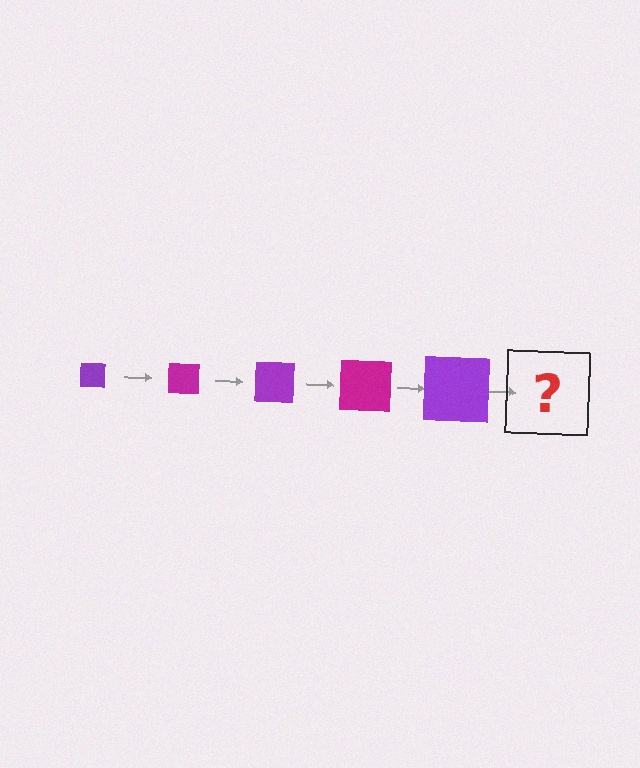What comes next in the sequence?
The next element should be a magenta square, larger than the previous one.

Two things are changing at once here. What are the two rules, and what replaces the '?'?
The two rules are that the square grows larger each step and the color cycles through purple and magenta. The '?' should be a magenta square, larger than the previous one.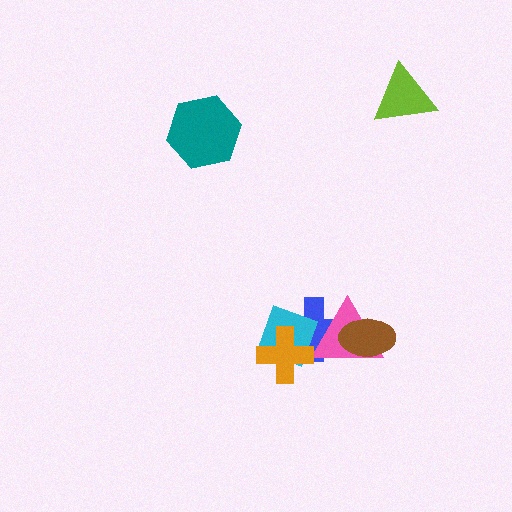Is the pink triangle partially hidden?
Yes, it is partially covered by another shape.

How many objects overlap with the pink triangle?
3 objects overlap with the pink triangle.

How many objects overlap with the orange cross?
2 objects overlap with the orange cross.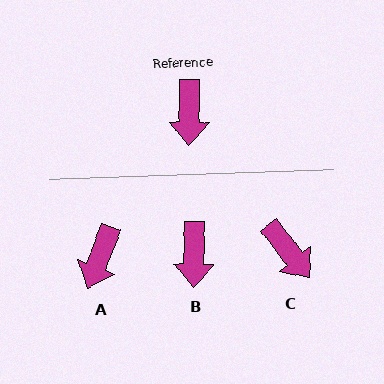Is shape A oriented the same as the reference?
No, it is off by about 20 degrees.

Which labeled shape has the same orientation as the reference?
B.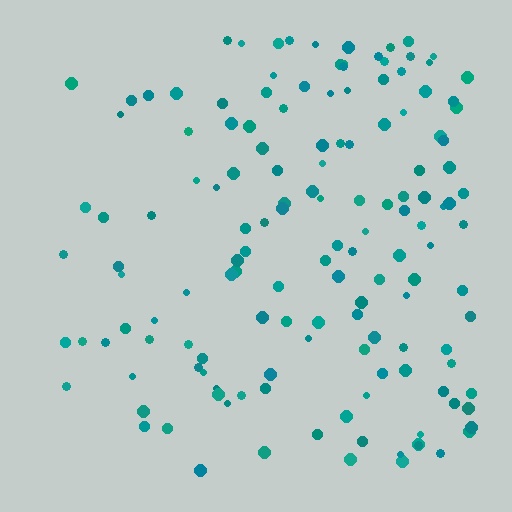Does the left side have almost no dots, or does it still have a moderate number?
Still a moderate number, just noticeably fewer than the right.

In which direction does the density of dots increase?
From left to right, with the right side densest.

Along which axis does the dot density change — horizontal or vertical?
Horizontal.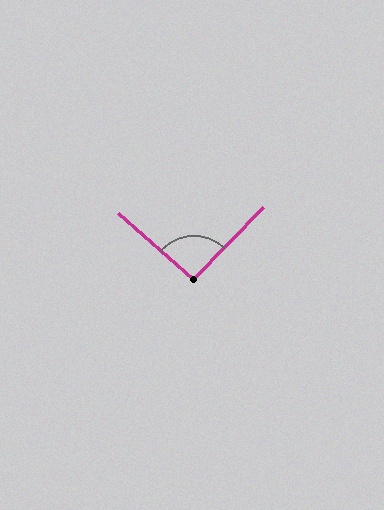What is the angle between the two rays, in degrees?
Approximately 93 degrees.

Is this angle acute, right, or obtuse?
It is approximately a right angle.